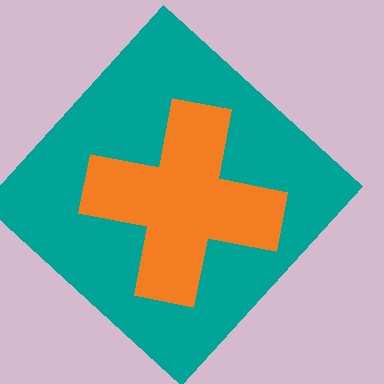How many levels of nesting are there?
2.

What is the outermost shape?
The teal diamond.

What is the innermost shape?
The orange cross.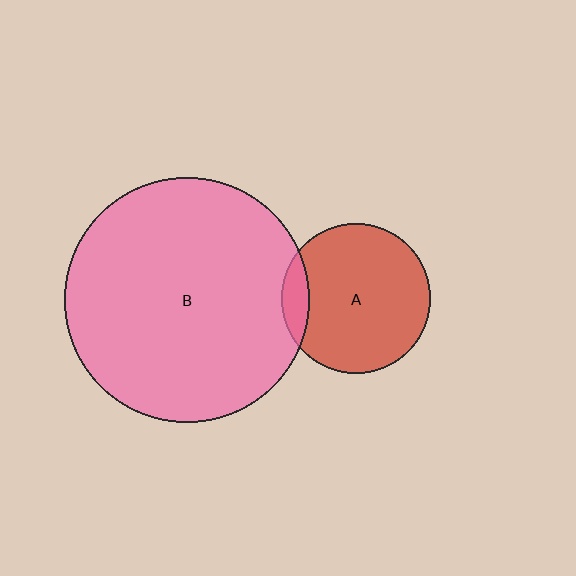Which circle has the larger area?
Circle B (pink).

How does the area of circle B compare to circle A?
Approximately 2.7 times.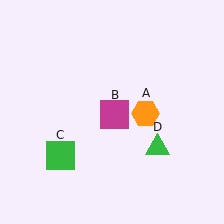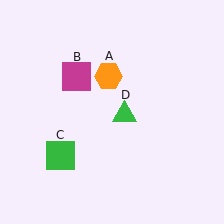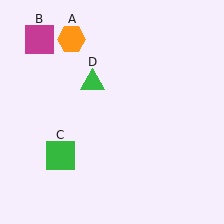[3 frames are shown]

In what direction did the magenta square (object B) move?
The magenta square (object B) moved up and to the left.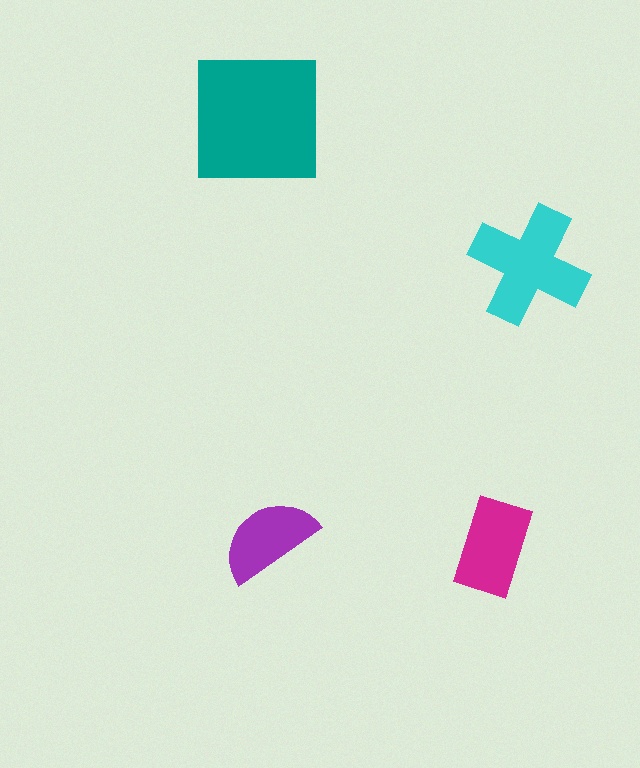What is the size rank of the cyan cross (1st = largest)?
2nd.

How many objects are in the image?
There are 4 objects in the image.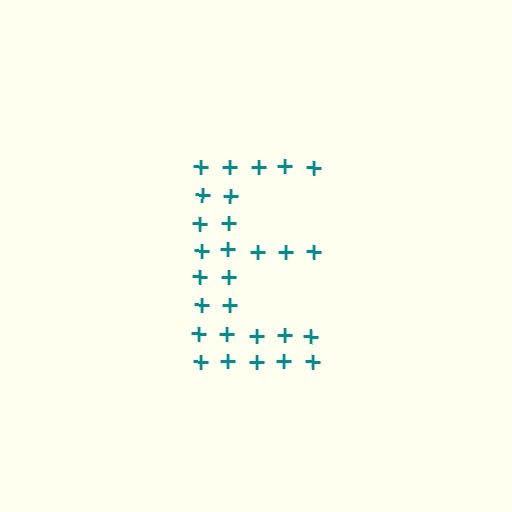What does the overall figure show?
The overall figure shows the letter E.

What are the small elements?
The small elements are plus signs.